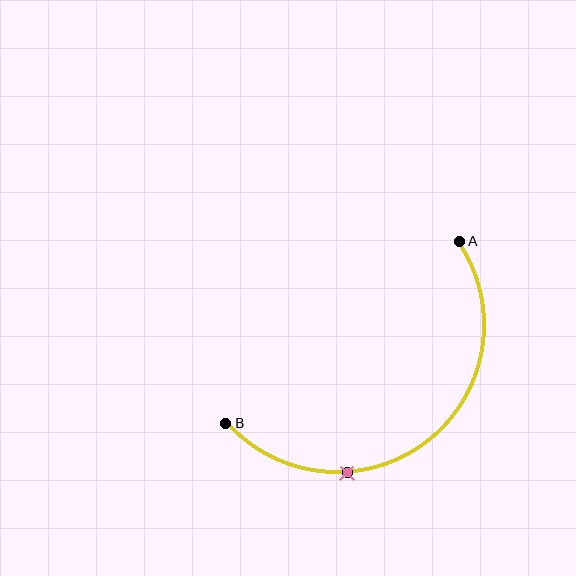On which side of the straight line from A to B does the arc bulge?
The arc bulges below and to the right of the straight line connecting A and B.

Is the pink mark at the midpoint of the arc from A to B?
No. The pink mark lies on the arc but is closer to endpoint B. The arc midpoint would be at the point on the curve equidistant along the arc from both A and B.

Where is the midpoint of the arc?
The arc midpoint is the point on the curve farthest from the straight line joining A and B. It sits below and to the right of that line.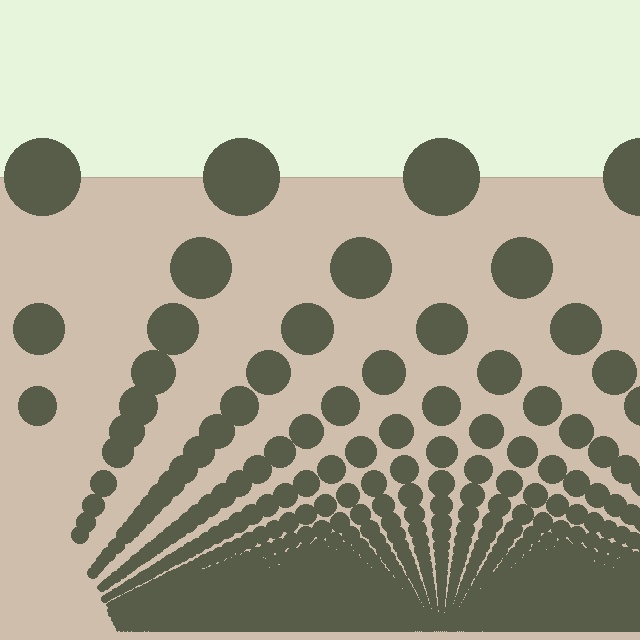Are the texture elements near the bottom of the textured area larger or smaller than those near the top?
Smaller. The gradient is inverted — elements near the bottom are smaller and denser.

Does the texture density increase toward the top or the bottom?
Density increases toward the bottom.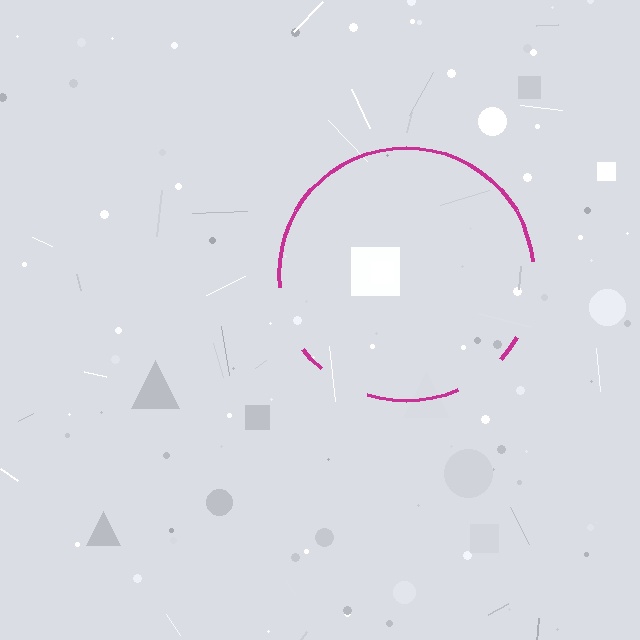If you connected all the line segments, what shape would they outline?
They would outline a circle.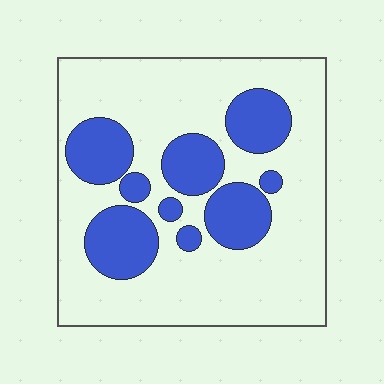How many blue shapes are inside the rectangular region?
9.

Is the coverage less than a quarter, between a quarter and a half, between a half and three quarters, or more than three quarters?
Between a quarter and a half.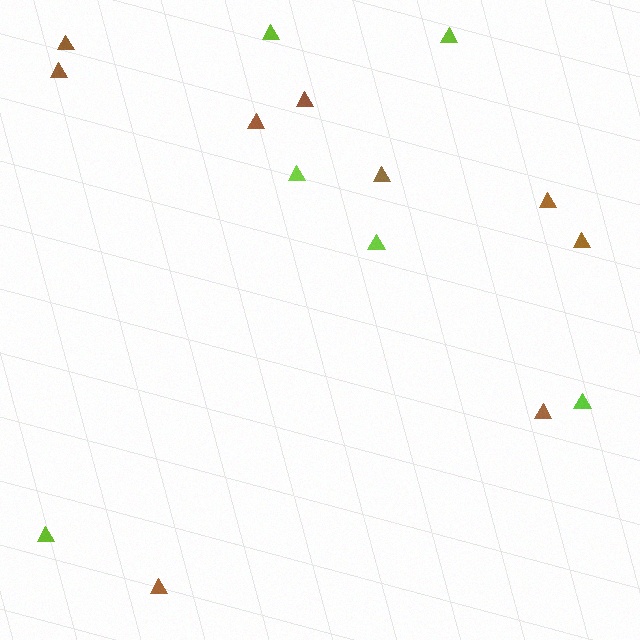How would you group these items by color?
There are 2 groups: one group of brown triangles (9) and one group of lime triangles (6).